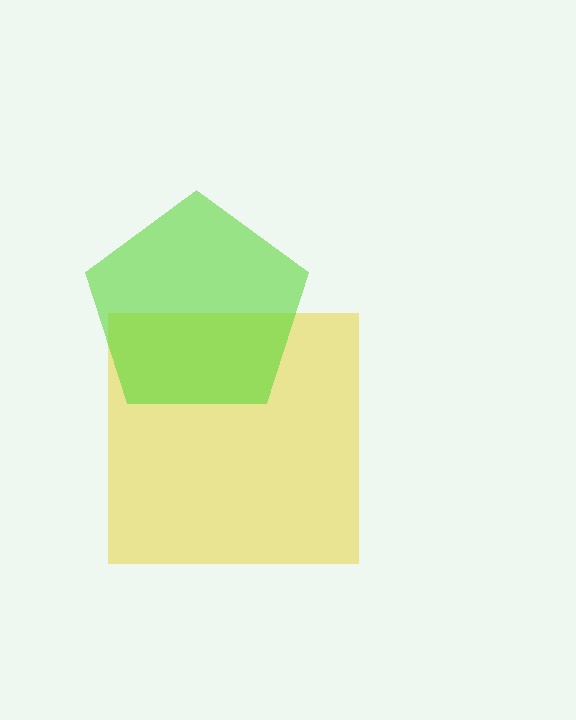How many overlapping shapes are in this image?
There are 2 overlapping shapes in the image.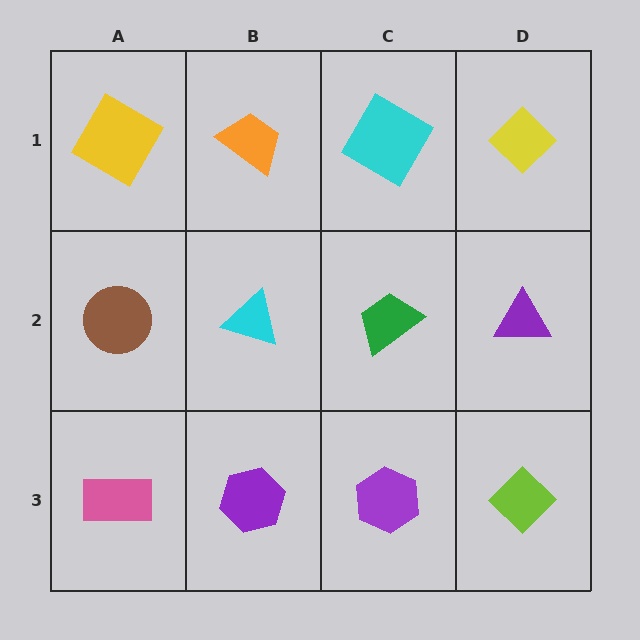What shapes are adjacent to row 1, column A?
A brown circle (row 2, column A), an orange trapezoid (row 1, column B).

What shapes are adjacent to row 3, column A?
A brown circle (row 2, column A), a purple hexagon (row 3, column B).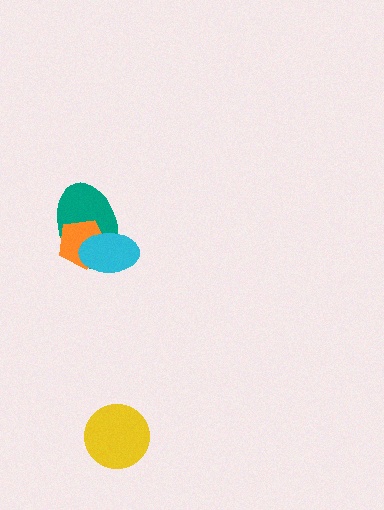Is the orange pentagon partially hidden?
Yes, it is partially covered by another shape.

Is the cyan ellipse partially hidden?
No, no other shape covers it.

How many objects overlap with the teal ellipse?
2 objects overlap with the teal ellipse.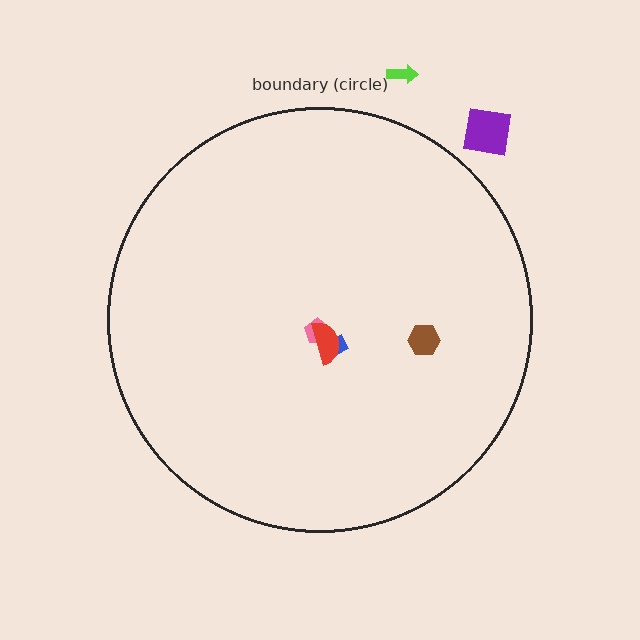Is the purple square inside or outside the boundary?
Outside.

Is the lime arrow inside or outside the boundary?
Outside.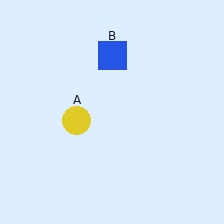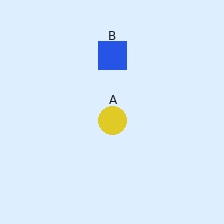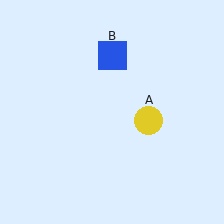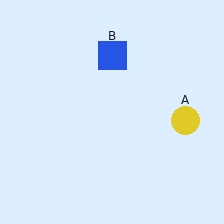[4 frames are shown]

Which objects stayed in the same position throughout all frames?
Blue square (object B) remained stationary.